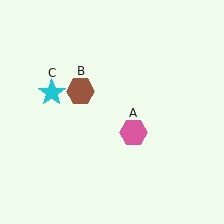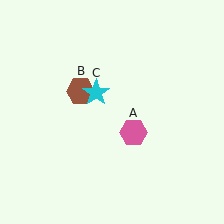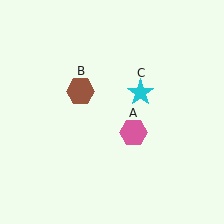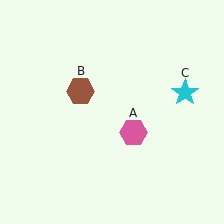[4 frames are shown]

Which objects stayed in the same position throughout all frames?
Pink hexagon (object A) and brown hexagon (object B) remained stationary.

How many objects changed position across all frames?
1 object changed position: cyan star (object C).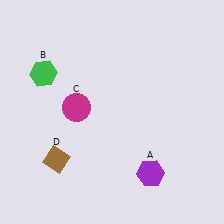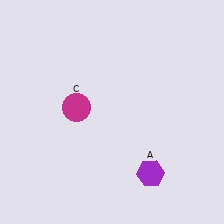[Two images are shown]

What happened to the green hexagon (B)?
The green hexagon (B) was removed in Image 2. It was in the top-left area of Image 1.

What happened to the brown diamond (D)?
The brown diamond (D) was removed in Image 2. It was in the bottom-left area of Image 1.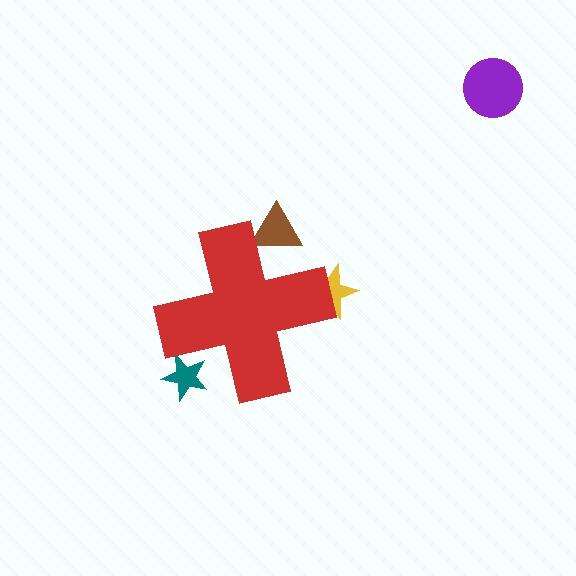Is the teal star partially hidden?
Yes, the teal star is partially hidden behind the red cross.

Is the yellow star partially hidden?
Yes, the yellow star is partially hidden behind the red cross.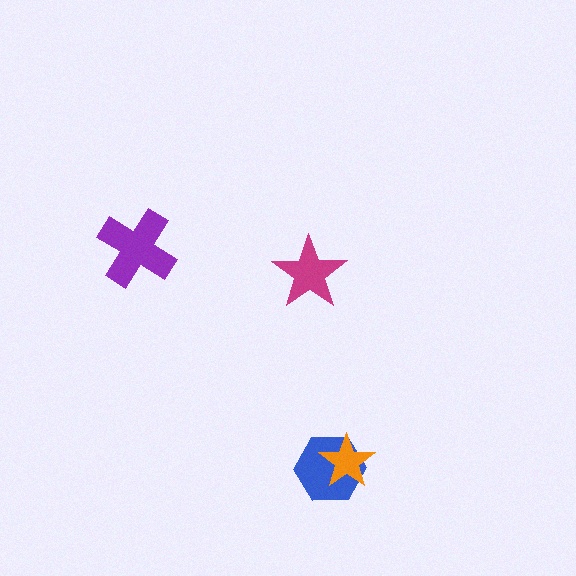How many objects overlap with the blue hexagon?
1 object overlaps with the blue hexagon.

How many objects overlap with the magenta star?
0 objects overlap with the magenta star.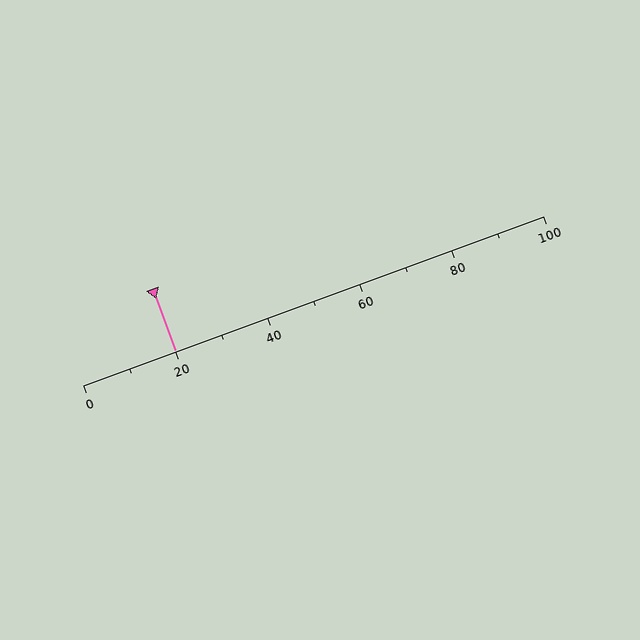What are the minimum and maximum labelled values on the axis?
The axis runs from 0 to 100.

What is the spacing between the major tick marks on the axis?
The major ticks are spaced 20 apart.